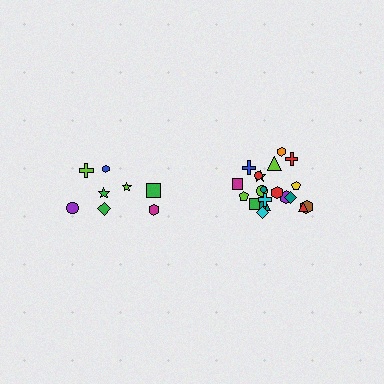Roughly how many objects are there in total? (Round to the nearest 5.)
Roughly 30 objects in total.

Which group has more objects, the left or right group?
The right group.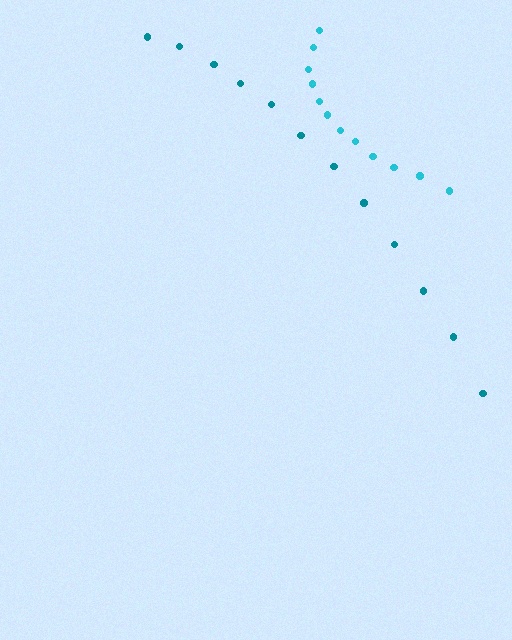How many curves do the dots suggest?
There are 2 distinct paths.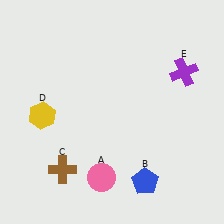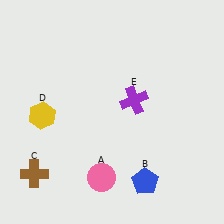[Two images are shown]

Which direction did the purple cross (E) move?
The purple cross (E) moved left.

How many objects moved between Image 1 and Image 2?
2 objects moved between the two images.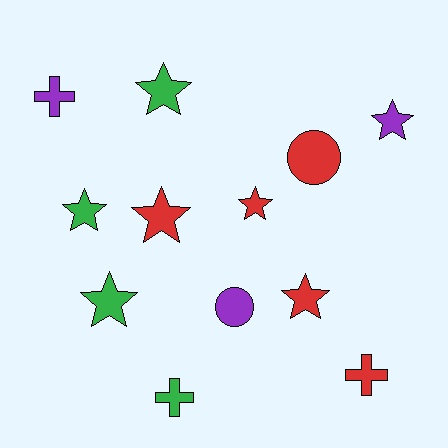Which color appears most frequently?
Red, with 5 objects.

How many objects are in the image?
There are 12 objects.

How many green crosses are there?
There is 1 green cross.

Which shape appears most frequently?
Star, with 7 objects.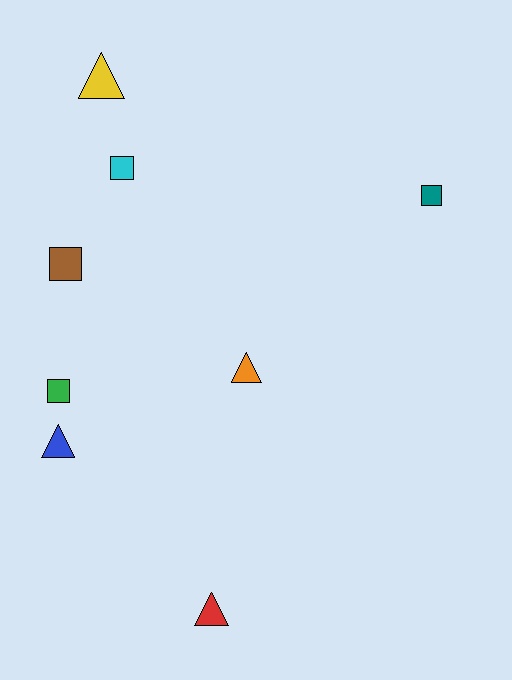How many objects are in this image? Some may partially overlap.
There are 8 objects.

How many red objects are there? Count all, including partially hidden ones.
There is 1 red object.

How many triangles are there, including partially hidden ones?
There are 4 triangles.